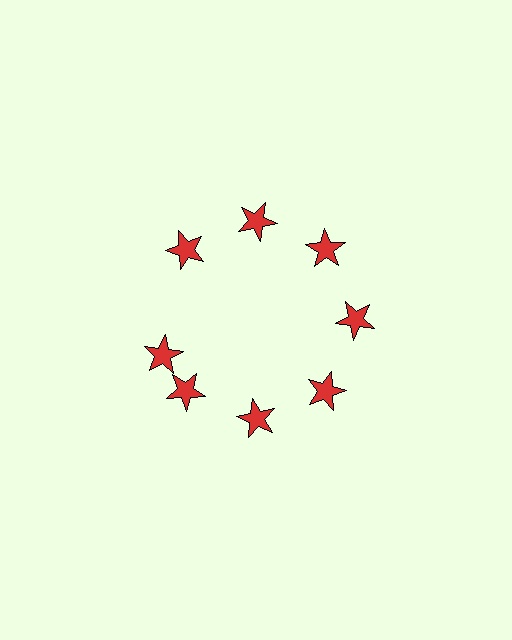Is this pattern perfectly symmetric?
No. The 8 red stars are arranged in a ring, but one element near the 9 o'clock position is rotated out of alignment along the ring, breaking the 8-fold rotational symmetry.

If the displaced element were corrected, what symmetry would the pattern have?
It would have 8-fold rotational symmetry — the pattern would map onto itself every 45 degrees.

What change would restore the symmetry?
The symmetry would be restored by rotating it back into even spacing with its neighbors so that all 8 stars sit at equal angles and equal distance from the center.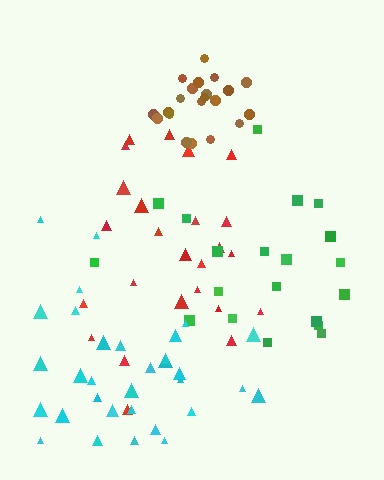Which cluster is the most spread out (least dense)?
Green.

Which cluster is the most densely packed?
Brown.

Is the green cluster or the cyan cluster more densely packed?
Cyan.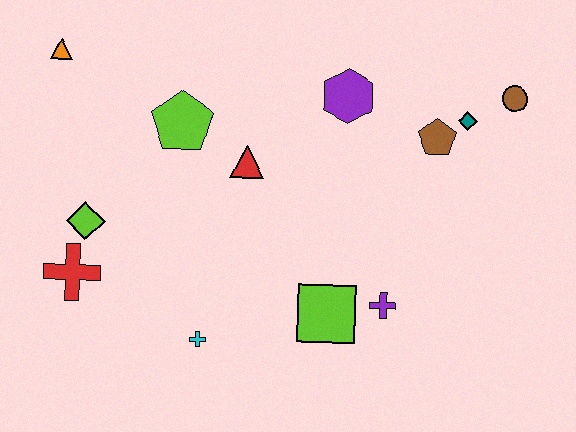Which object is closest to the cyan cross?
The lime square is closest to the cyan cross.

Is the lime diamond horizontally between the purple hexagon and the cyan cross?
No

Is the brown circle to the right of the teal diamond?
Yes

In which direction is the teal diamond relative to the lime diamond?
The teal diamond is to the right of the lime diamond.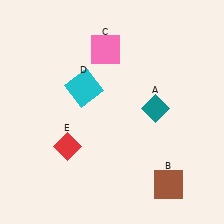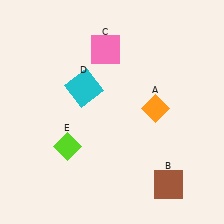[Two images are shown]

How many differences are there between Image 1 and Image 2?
There are 2 differences between the two images.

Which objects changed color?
A changed from teal to orange. E changed from red to lime.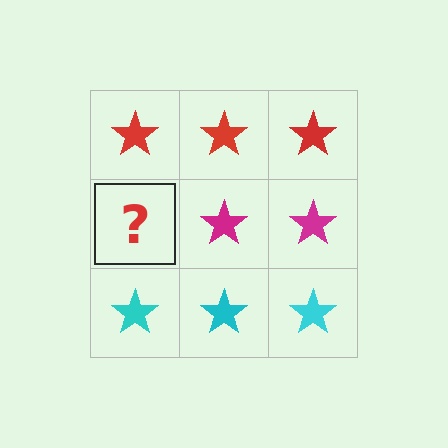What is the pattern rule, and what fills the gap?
The rule is that each row has a consistent color. The gap should be filled with a magenta star.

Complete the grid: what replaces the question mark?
The question mark should be replaced with a magenta star.